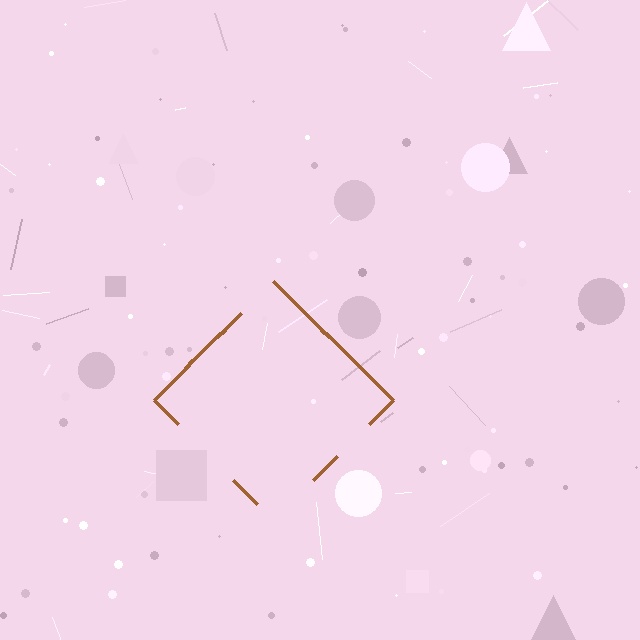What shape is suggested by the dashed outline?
The dashed outline suggests a diamond.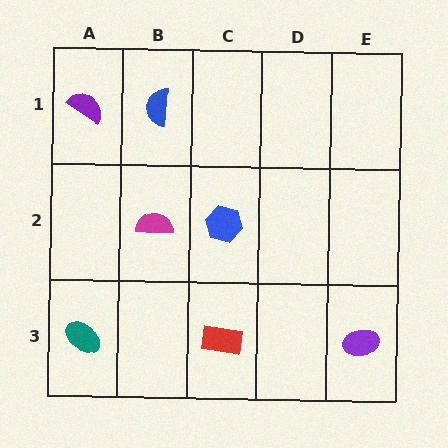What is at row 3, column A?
A teal ellipse.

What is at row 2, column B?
A magenta semicircle.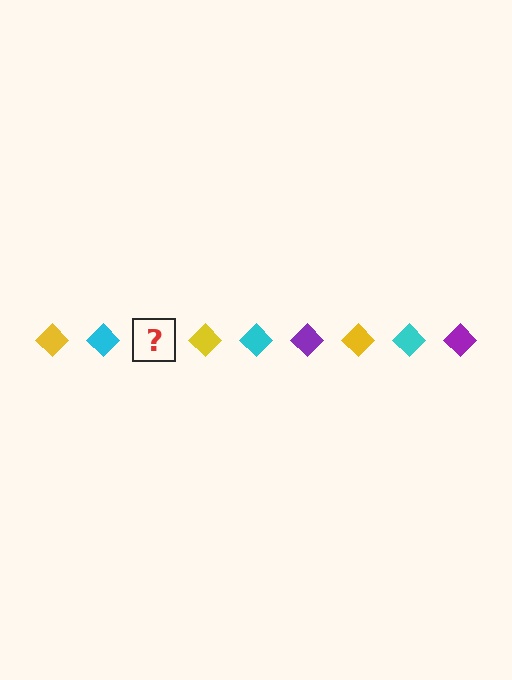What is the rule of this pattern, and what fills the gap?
The rule is that the pattern cycles through yellow, cyan, purple diamonds. The gap should be filled with a purple diamond.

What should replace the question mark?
The question mark should be replaced with a purple diamond.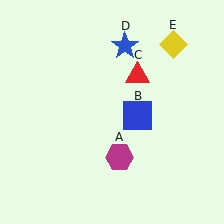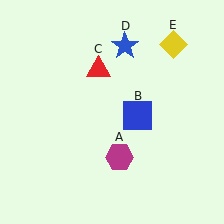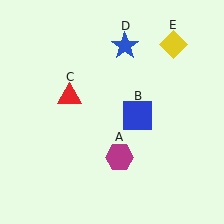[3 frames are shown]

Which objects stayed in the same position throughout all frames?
Magenta hexagon (object A) and blue square (object B) and blue star (object D) and yellow diamond (object E) remained stationary.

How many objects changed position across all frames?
1 object changed position: red triangle (object C).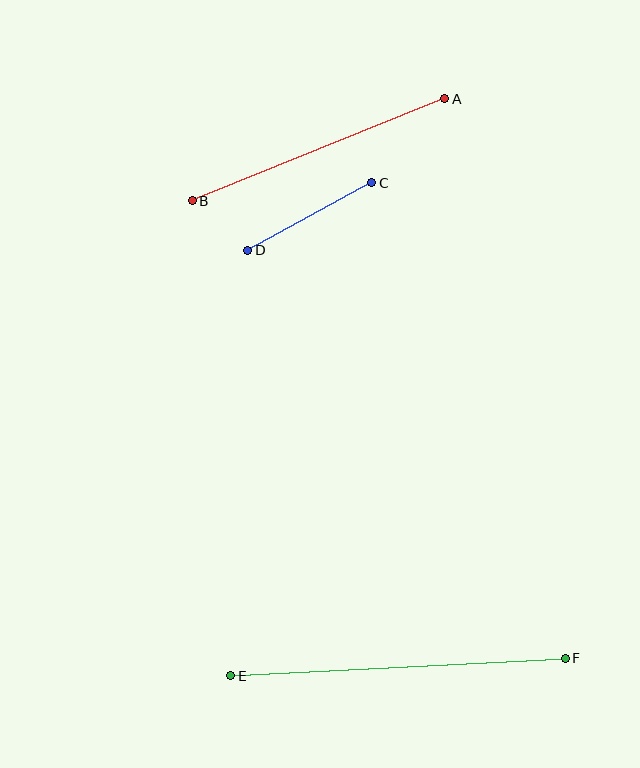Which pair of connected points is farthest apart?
Points E and F are farthest apart.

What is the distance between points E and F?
The distance is approximately 335 pixels.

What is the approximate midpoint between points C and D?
The midpoint is at approximately (310, 216) pixels.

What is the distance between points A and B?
The distance is approximately 272 pixels.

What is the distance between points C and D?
The distance is approximately 141 pixels.